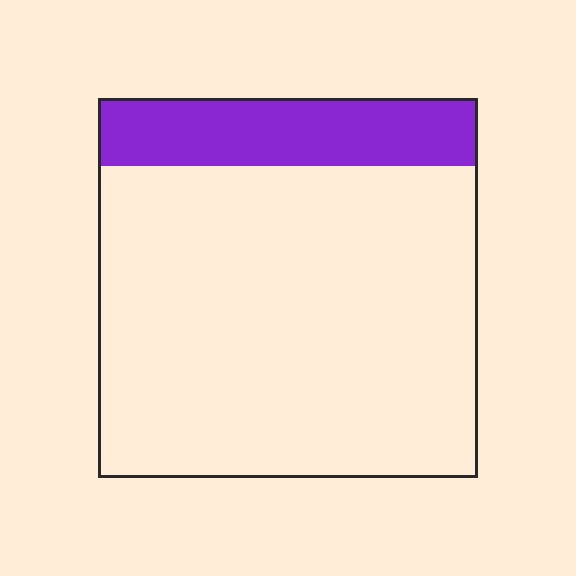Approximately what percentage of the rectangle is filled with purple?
Approximately 20%.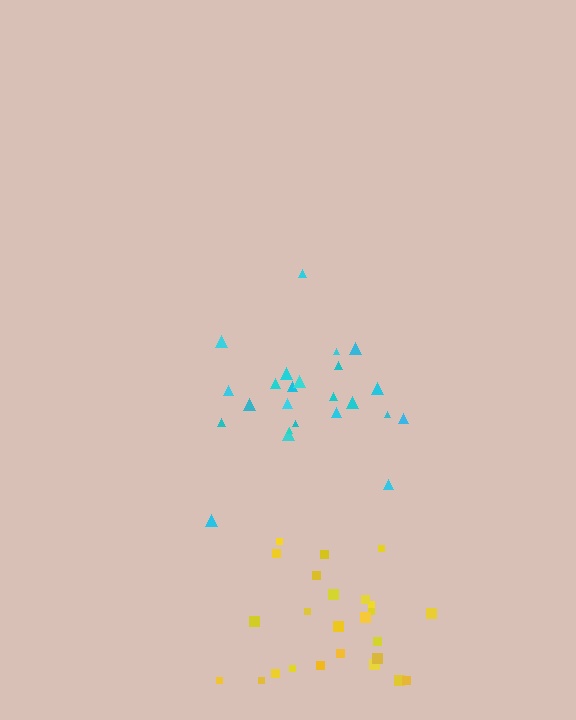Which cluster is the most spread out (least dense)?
Yellow.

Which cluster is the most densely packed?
Cyan.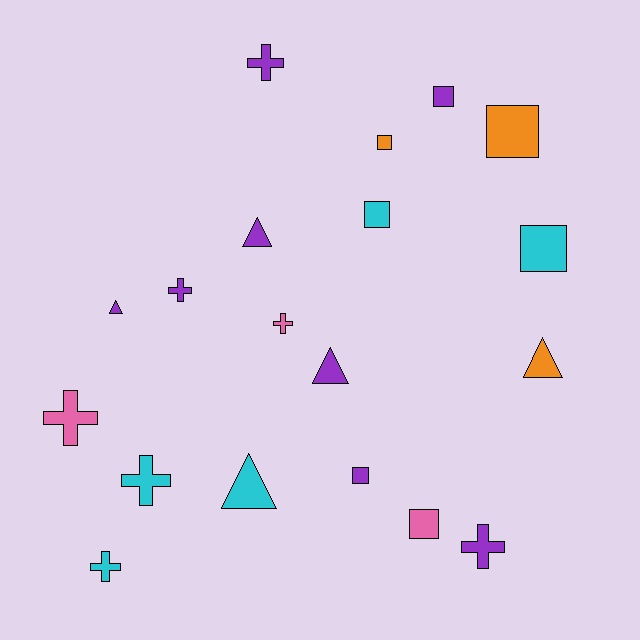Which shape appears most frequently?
Cross, with 7 objects.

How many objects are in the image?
There are 19 objects.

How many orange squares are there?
There are 2 orange squares.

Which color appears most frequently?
Purple, with 8 objects.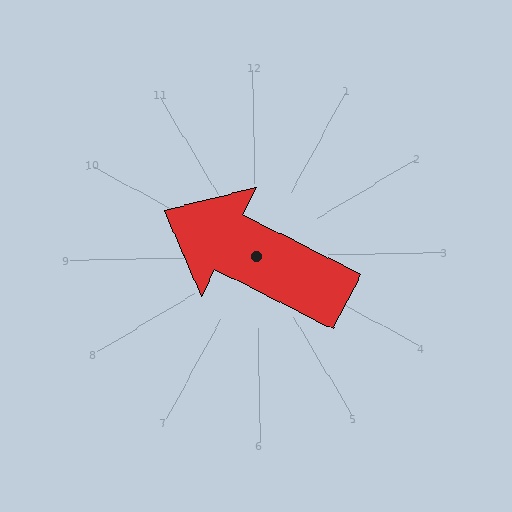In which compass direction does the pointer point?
Northwest.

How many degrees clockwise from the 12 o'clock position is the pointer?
Approximately 298 degrees.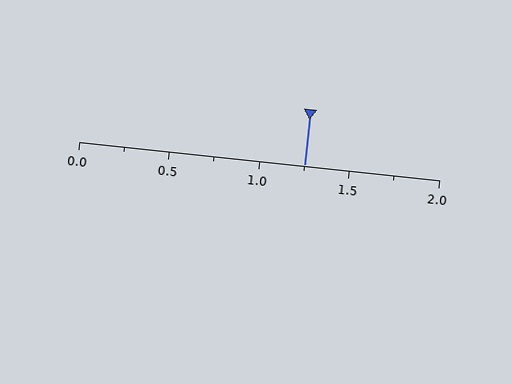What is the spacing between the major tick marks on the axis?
The major ticks are spaced 0.5 apart.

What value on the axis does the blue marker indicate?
The marker indicates approximately 1.25.